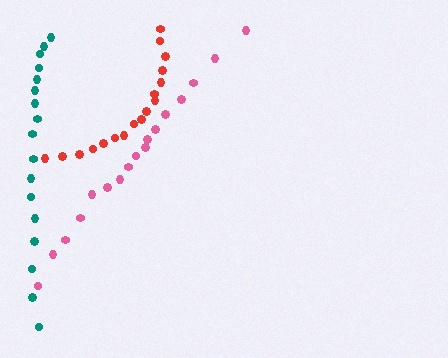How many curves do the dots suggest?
There are 3 distinct paths.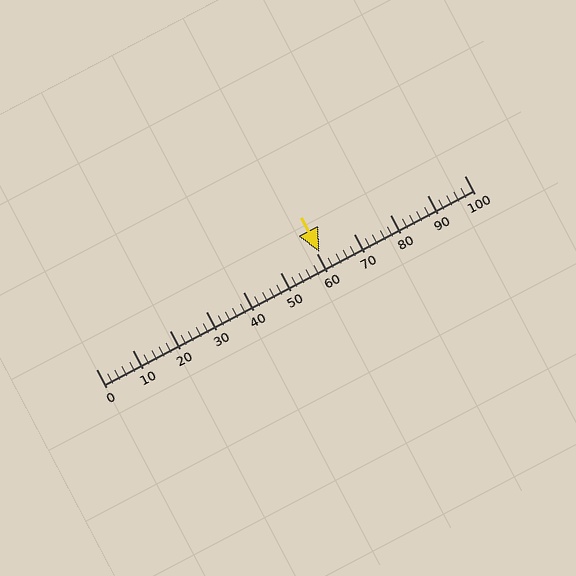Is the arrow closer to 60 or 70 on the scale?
The arrow is closer to 60.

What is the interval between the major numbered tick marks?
The major tick marks are spaced 10 units apart.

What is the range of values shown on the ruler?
The ruler shows values from 0 to 100.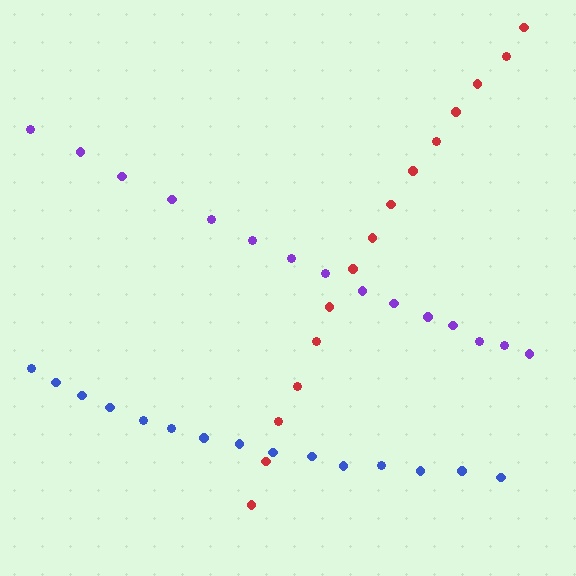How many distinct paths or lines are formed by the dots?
There are 3 distinct paths.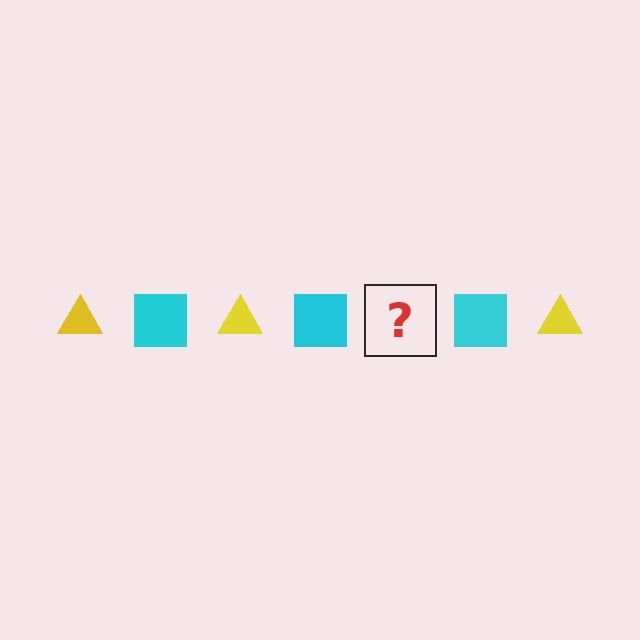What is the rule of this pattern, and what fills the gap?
The rule is that the pattern alternates between yellow triangle and cyan square. The gap should be filled with a yellow triangle.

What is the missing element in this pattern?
The missing element is a yellow triangle.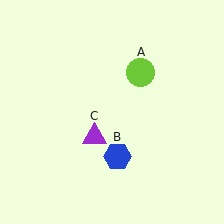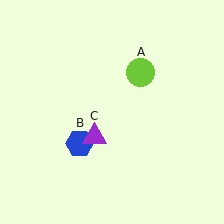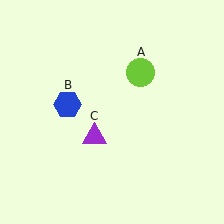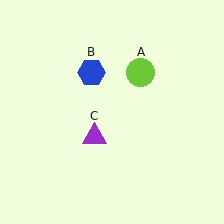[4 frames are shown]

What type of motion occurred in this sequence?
The blue hexagon (object B) rotated clockwise around the center of the scene.